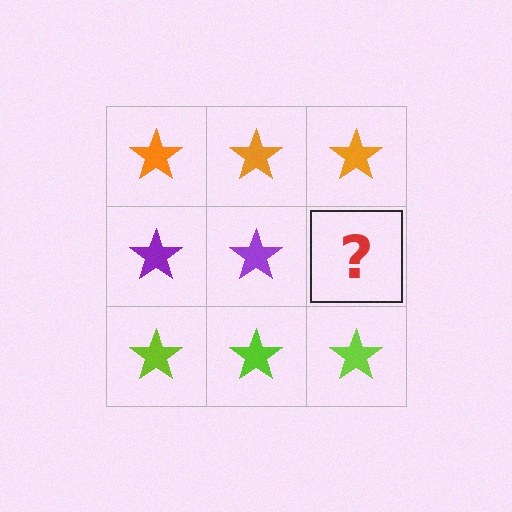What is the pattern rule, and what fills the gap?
The rule is that each row has a consistent color. The gap should be filled with a purple star.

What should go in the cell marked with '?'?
The missing cell should contain a purple star.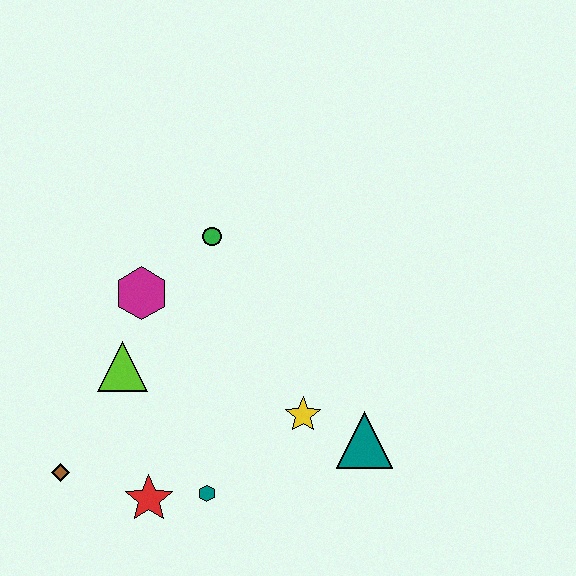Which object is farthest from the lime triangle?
The teal triangle is farthest from the lime triangle.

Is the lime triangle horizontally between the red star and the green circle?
No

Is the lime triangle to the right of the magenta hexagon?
No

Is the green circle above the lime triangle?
Yes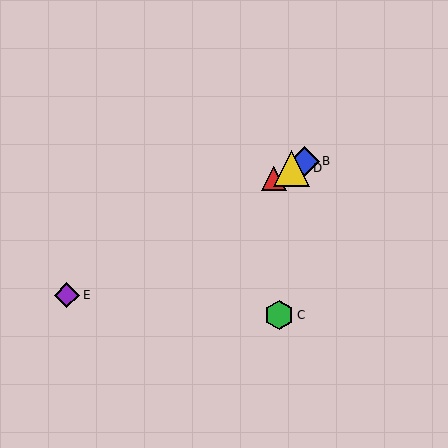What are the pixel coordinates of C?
Object C is at (279, 315).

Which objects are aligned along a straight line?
Objects A, B, D, E are aligned along a straight line.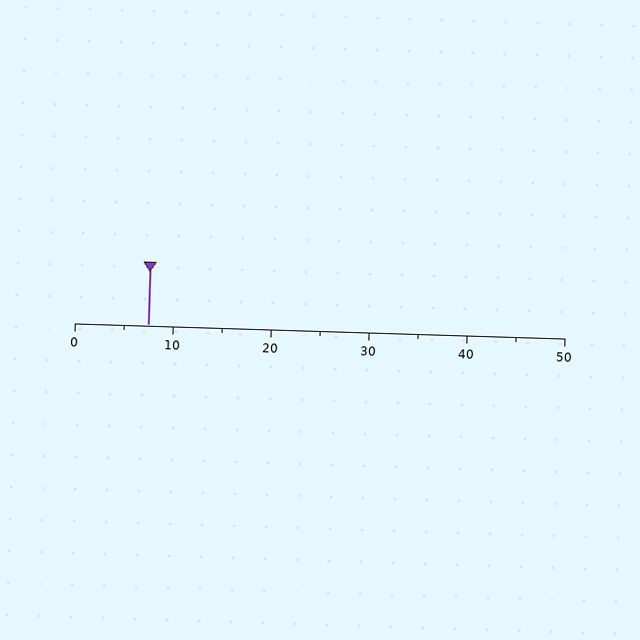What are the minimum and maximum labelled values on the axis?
The axis runs from 0 to 50.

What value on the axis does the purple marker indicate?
The marker indicates approximately 7.5.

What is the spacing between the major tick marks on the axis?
The major ticks are spaced 10 apart.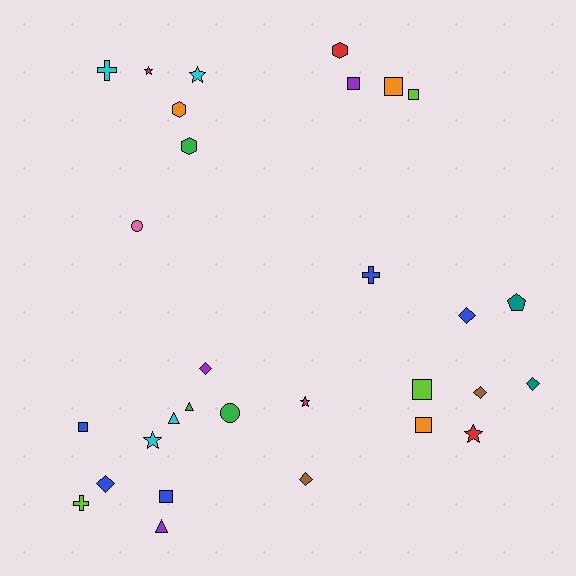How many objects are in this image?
There are 30 objects.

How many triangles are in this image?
There are 3 triangles.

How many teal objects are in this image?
There are 2 teal objects.